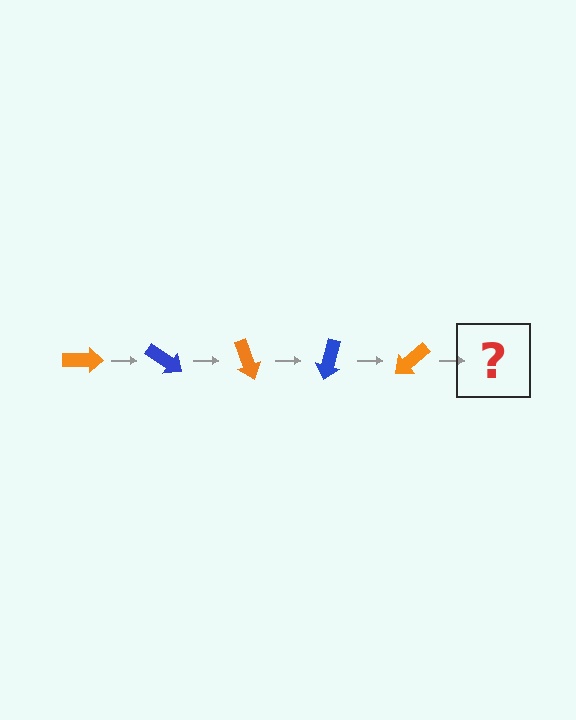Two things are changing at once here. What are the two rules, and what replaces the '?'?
The two rules are that it rotates 35 degrees each step and the color cycles through orange and blue. The '?' should be a blue arrow, rotated 175 degrees from the start.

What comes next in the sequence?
The next element should be a blue arrow, rotated 175 degrees from the start.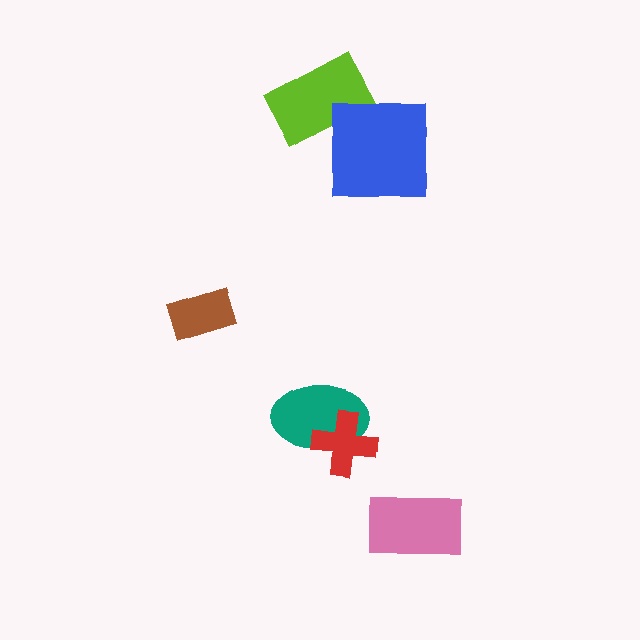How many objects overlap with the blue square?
1 object overlaps with the blue square.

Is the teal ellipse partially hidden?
Yes, it is partially covered by another shape.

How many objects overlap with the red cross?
1 object overlaps with the red cross.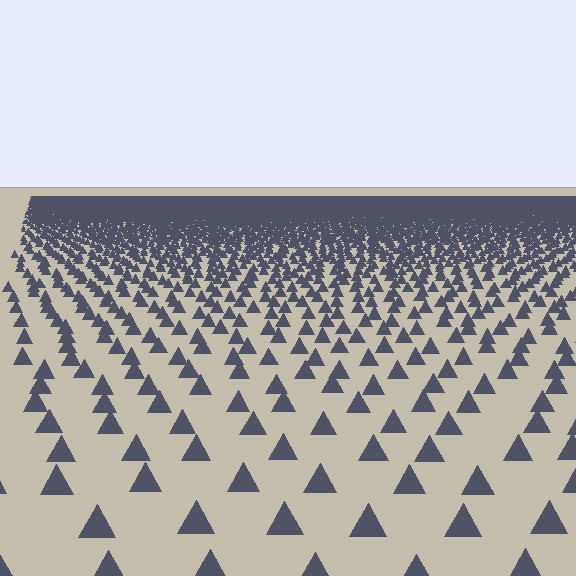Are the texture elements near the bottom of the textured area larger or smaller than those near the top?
Larger. Near the bottom, elements are closer to the viewer and appear at a bigger on-screen size.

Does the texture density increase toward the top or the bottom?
Density increases toward the top.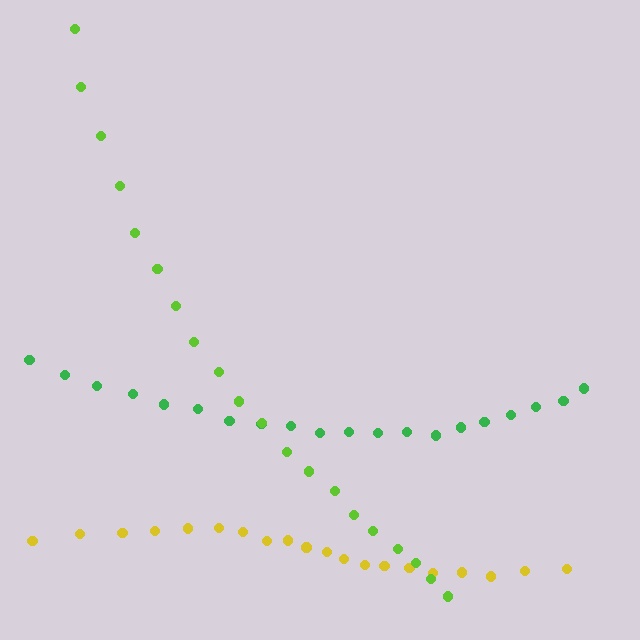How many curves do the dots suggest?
There are 3 distinct paths.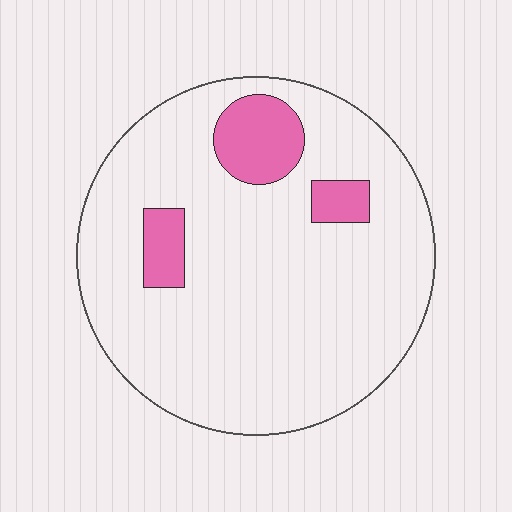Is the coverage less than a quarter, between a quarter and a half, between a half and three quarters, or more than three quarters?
Less than a quarter.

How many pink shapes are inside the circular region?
3.